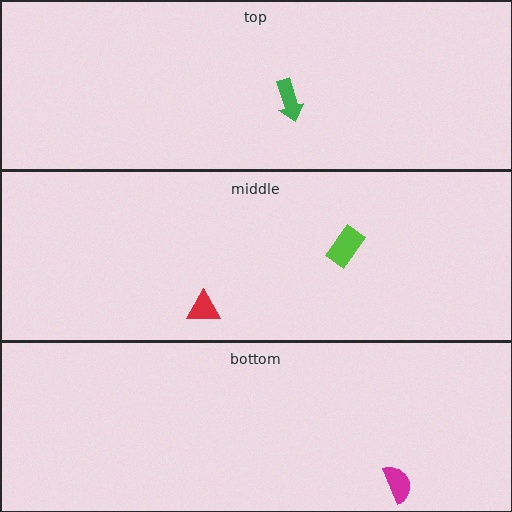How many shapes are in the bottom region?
1.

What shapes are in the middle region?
The lime rectangle, the red triangle.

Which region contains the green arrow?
The top region.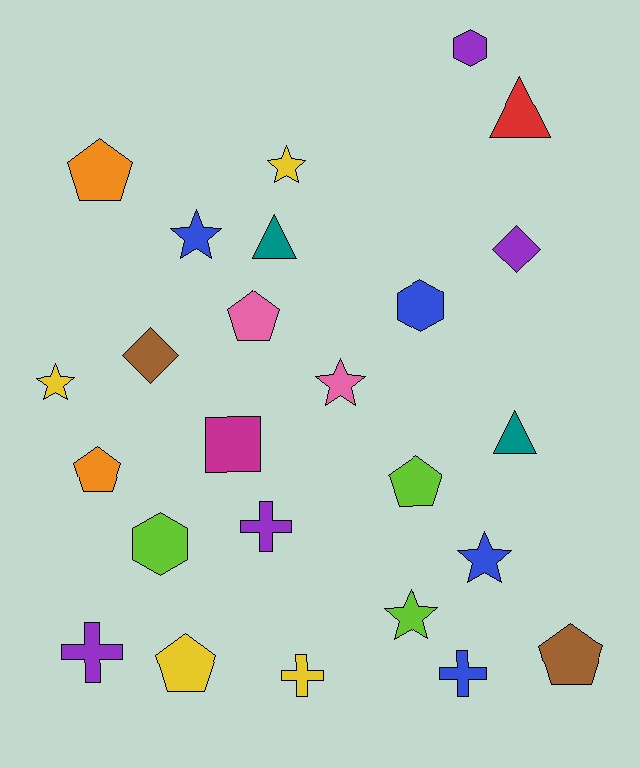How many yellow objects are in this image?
There are 4 yellow objects.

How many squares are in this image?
There is 1 square.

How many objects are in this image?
There are 25 objects.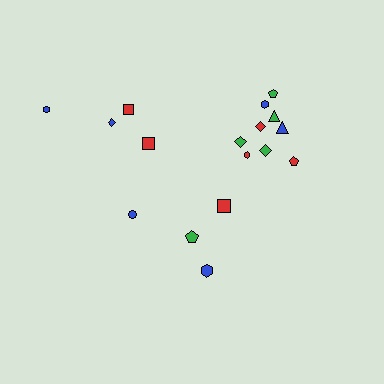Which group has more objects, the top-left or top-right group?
The top-right group.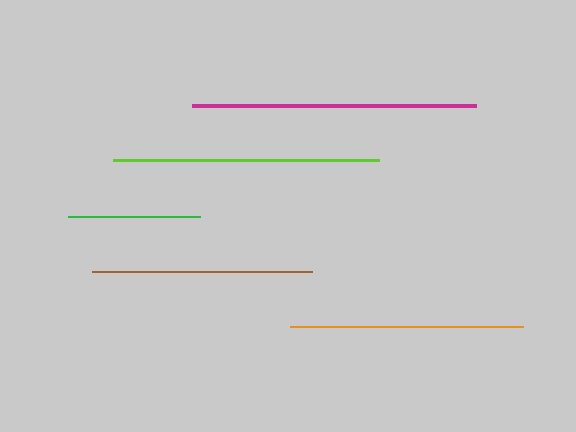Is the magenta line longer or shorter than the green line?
The magenta line is longer than the green line.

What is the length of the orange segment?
The orange segment is approximately 234 pixels long.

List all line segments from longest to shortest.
From longest to shortest: magenta, lime, orange, brown, green.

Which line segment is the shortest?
The green line is the shortest at approximately 133 pixels.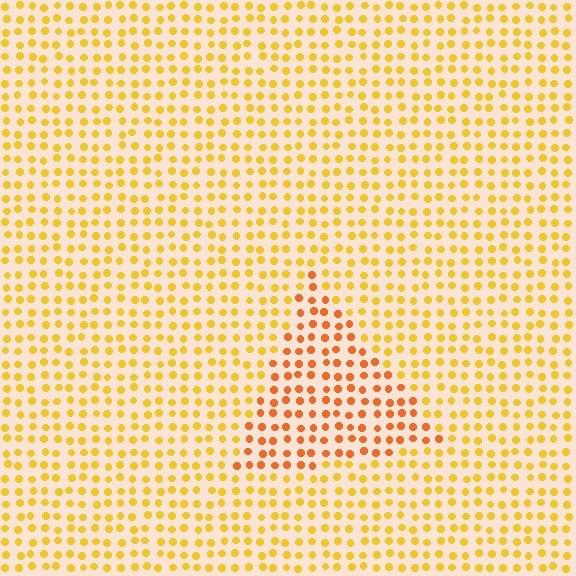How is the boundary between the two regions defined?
The boundary is defined purely by a slight shift in hue (about 28 degrees). Spacing, size, and orientation are identical on both sides.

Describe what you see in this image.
The image is filled with small yellow elements in a uniform arrangement. A triangle-shaped region is visible where the elements are tinted to a slightly different hue, forming a subtle color boundary.